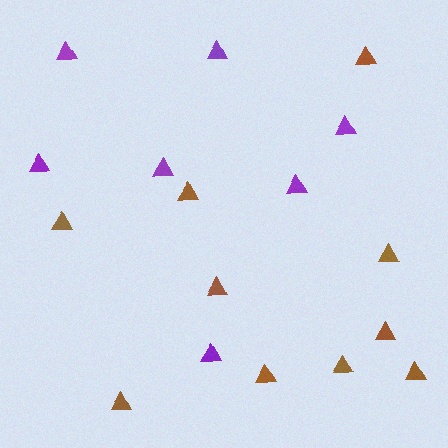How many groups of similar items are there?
There are 2 groups: one group of brown triangles (10) and one group of purple triangles (7).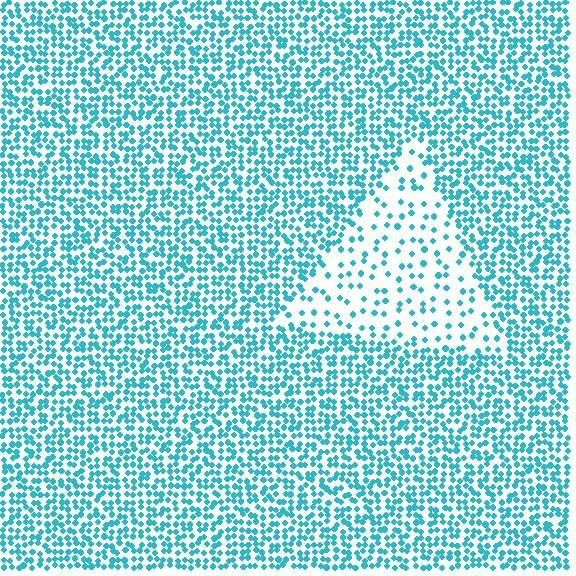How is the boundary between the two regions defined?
The boundary is defined by a change in element density (approximately 2.9x ratio). All elements are the same color, size, and shape.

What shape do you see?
I see a triangle.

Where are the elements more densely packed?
The elements are more densely packed outside the triangle boundary.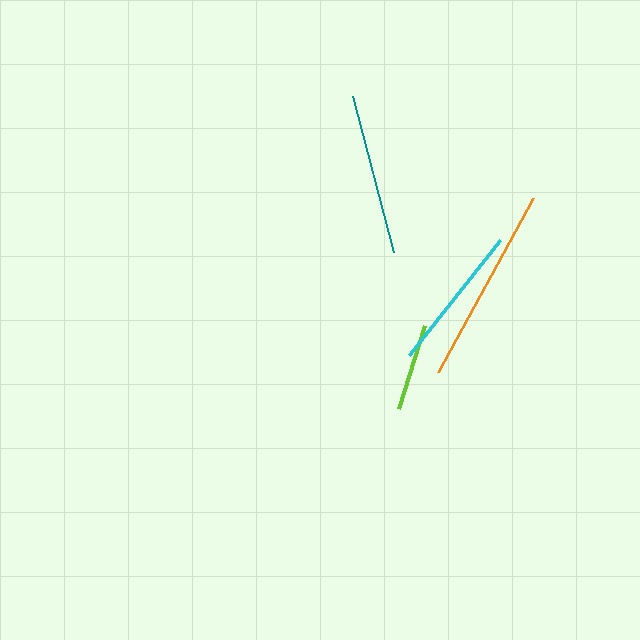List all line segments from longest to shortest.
From longest to shortest: orange, teal, cyan, lime.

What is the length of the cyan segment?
The cyan segment is approximately 146 pixels long.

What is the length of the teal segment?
The teal segment is approximately 162 pixels long.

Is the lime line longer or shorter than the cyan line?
The cyan line is longer than the lime line.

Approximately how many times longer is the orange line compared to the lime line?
The orange line is approximately 2.3 times the length of the lime line.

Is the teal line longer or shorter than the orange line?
The orange line is longer than the teal line.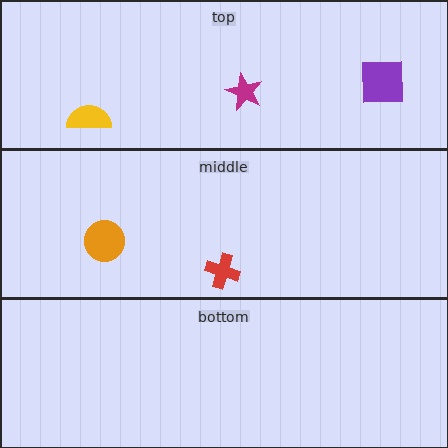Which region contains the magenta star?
The top region.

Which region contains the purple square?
The top region.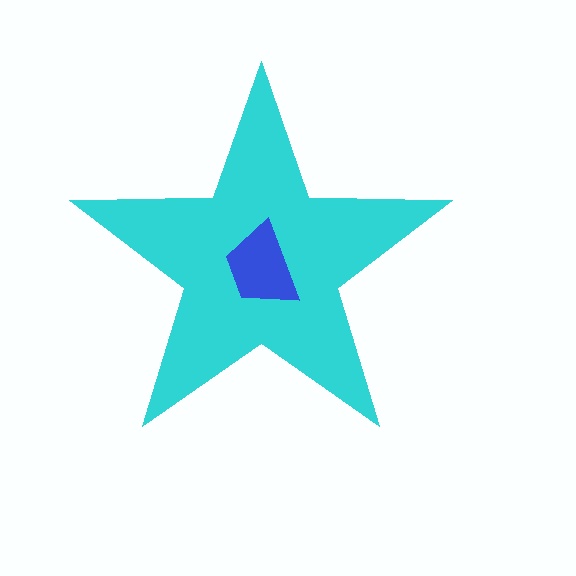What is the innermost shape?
The blue trapezoid.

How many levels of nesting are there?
2.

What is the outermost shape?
The cyan star.